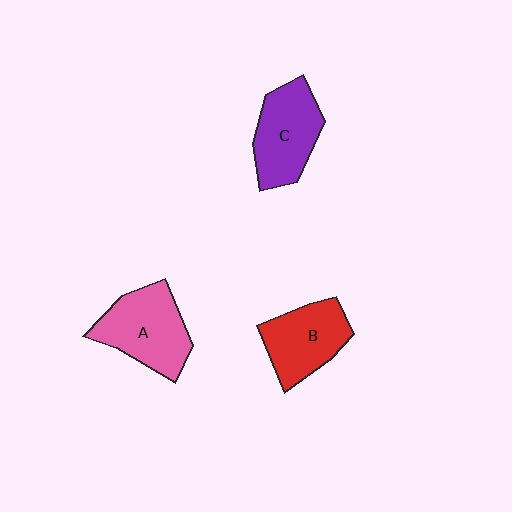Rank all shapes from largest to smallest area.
From largest to smallest: A (pink), C (purple), B (red).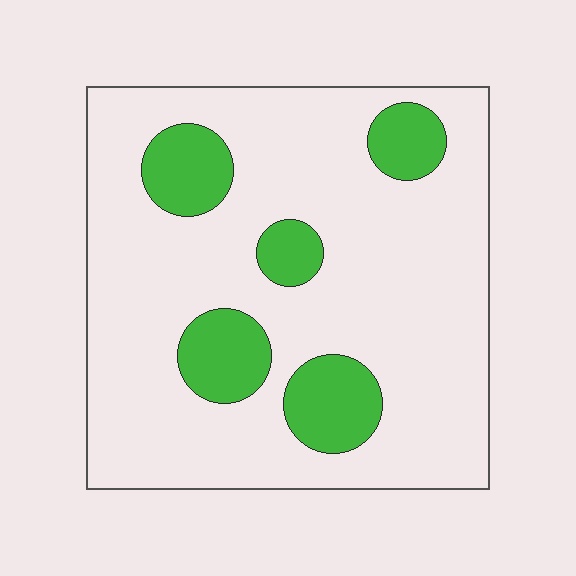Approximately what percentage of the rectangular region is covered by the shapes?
Approximately 20%.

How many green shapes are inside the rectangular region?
5.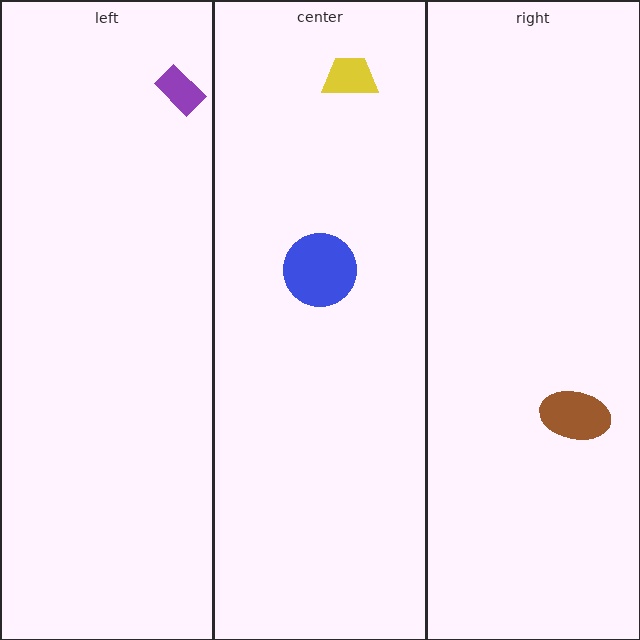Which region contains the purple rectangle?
The left region.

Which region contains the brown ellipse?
The right region.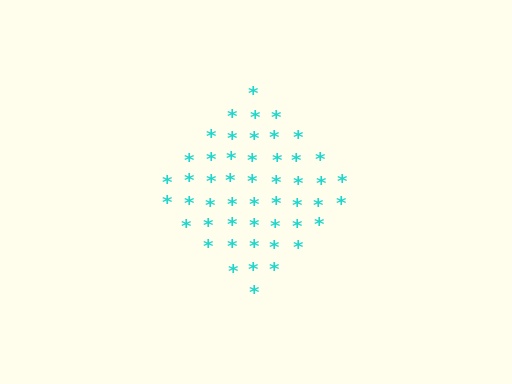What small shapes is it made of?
It is made of small asterisks.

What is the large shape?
The large shape is a diamond.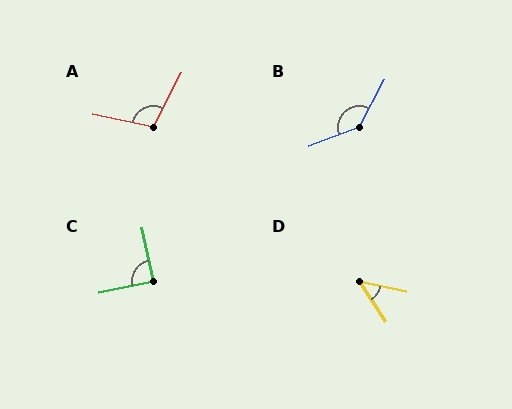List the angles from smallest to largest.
D (44°), C (89°), A (106°), B (139°).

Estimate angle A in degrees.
Approximately 106 degrees.